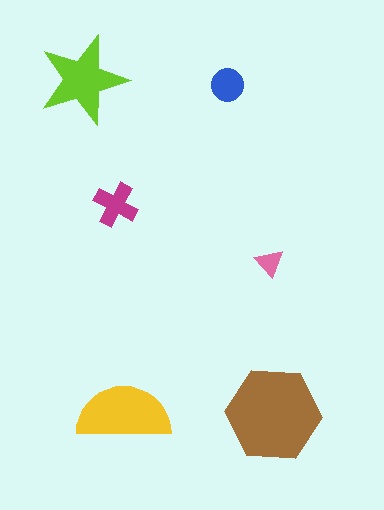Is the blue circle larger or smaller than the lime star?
Smaller.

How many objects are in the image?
There are 6 objects in the image.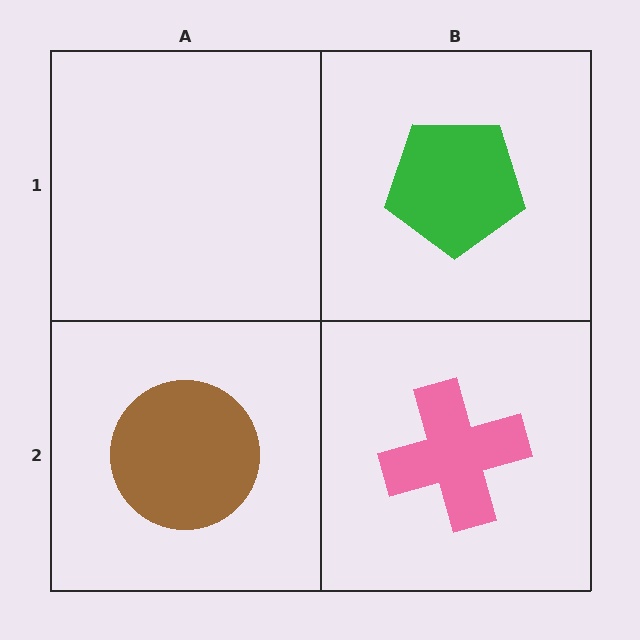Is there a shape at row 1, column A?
No, that cell is empty.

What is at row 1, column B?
A green pentagon.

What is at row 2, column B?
A pink cross.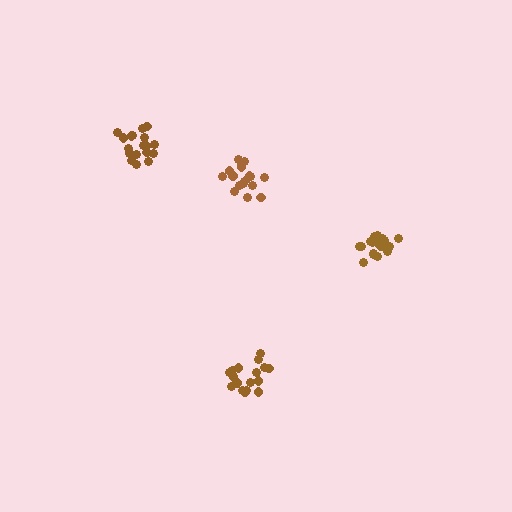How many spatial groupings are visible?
There are 4 spatial groupings.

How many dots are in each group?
Group 1: 18 dots, Group 2: 18 dots, Group 3: 21 dots, Group 4: 18 dots (75 total).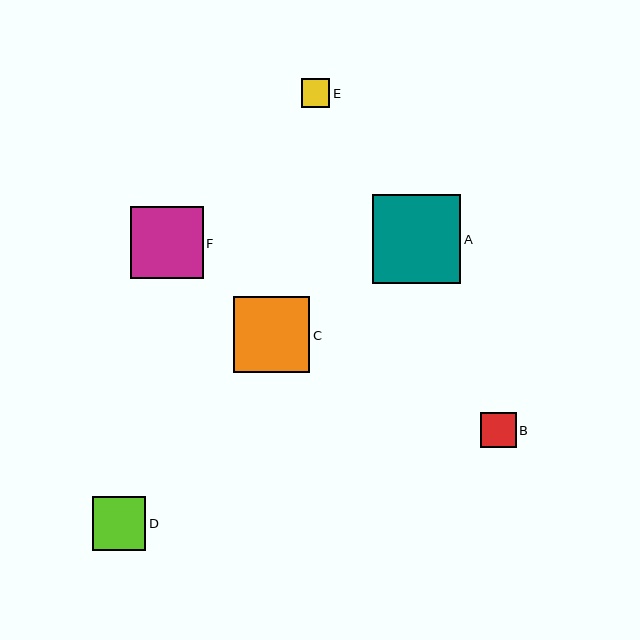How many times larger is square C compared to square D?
Square C is approximately 1.4 times the size of square D.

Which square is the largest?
Square A is the largest with a size of approximately 89 pixels.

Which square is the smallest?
Square E is the smallest with a size of approximately 28 pixels.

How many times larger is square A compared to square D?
Square A is approximately 1.7 times the size of square D.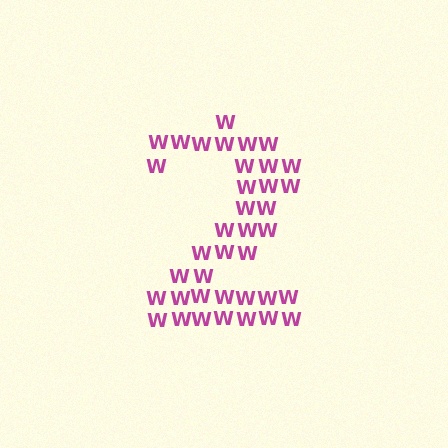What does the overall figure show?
The overall figure shows the digit 2.